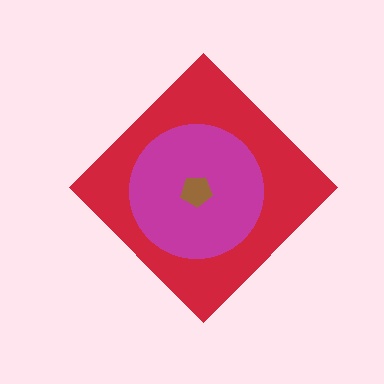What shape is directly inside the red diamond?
The magenta circle.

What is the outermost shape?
The red diamond.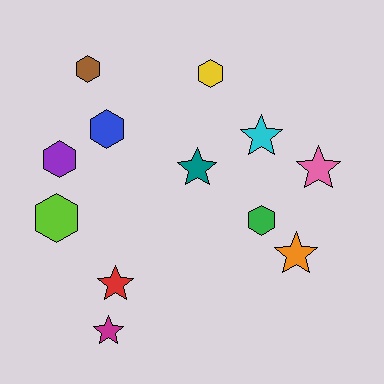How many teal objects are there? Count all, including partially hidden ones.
There is 1 teal object.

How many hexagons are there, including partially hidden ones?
There are 6 hexagons.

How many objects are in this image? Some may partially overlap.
There are 12 objects.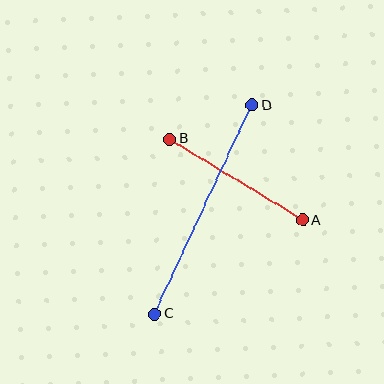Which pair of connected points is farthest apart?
Points C and D are farthest apart.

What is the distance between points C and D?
The distance is approximately 230 pixels.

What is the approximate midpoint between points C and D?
The midpoint is at approximately (203, 210) pixels.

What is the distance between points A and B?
The distance is approximately 156 pixels.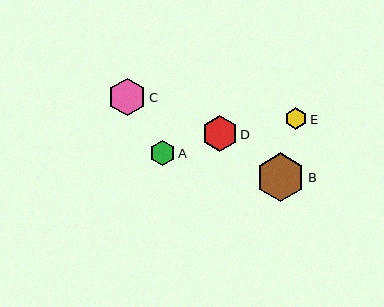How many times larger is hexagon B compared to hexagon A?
Hexagon B is approximately 1.9 times the size of hexagon A.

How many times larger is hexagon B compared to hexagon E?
Hexagon B is approximately 2.3 times the size of hexagon E.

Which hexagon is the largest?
Hexagon B is the largest with a size of approximately 49 pixels.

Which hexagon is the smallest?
Hexagon E is the smallest with a size of approximately 21 pixels.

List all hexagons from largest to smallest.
From largest to smallest: B, C, D, A, E.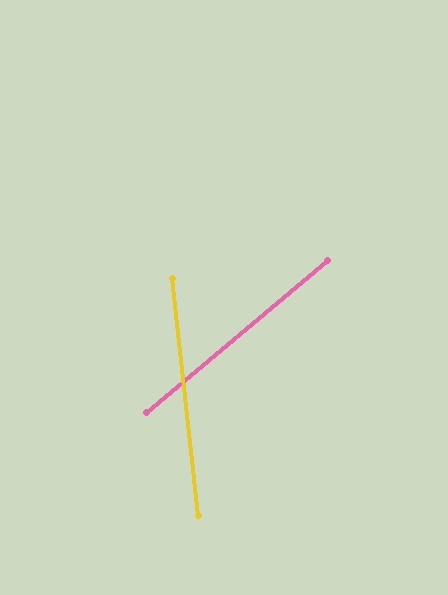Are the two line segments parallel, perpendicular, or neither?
Neither parallel nor perpendicular — they differ by about 56°.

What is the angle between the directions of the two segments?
Approximately 56 degrees.